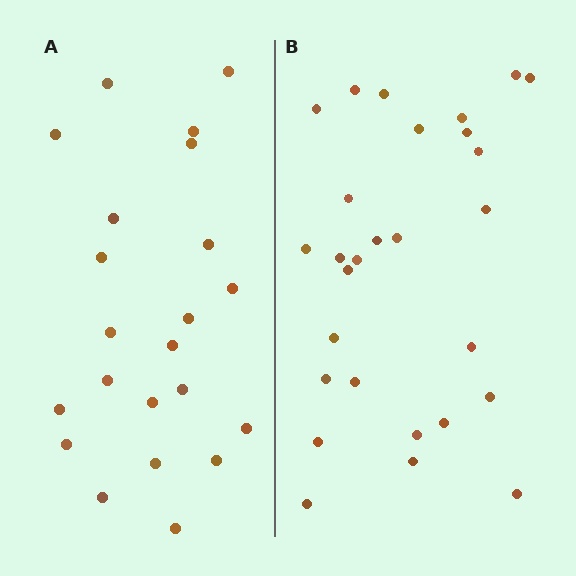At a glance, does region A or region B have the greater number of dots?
Region B (the right region) has more dots.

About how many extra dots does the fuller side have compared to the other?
Region B has about 6 more dots than region A.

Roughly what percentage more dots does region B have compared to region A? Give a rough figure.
About 25% more.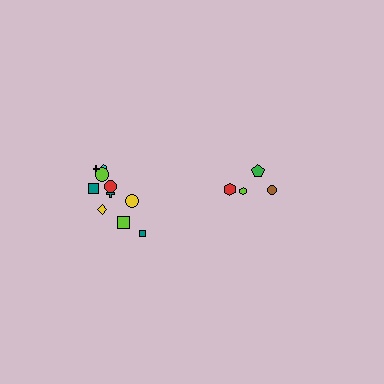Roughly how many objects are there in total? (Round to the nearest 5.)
Roughly 15 objects in total.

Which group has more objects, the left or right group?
The left group.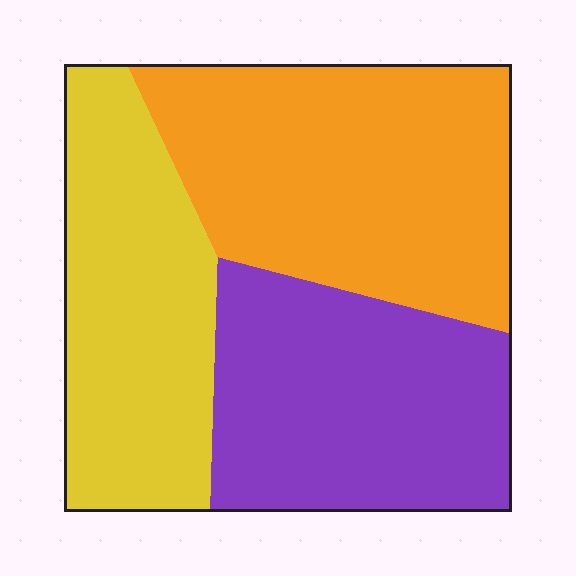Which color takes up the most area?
Orange, at roughly 40%.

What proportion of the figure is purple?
Purple takes up between a quarter and a half of the figure.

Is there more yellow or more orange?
Orange.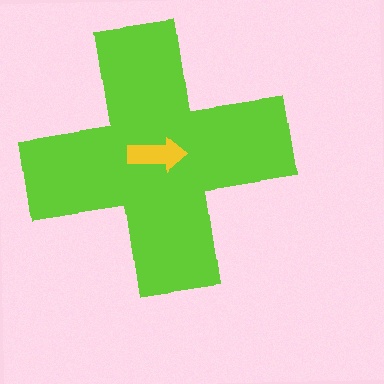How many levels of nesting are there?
2.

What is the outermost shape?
The lime cross.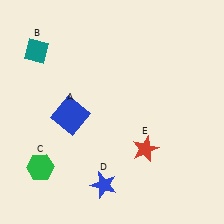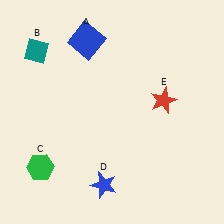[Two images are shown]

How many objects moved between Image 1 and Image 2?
2 objects moved between the two images.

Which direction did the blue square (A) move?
The blue square (A) moved up.